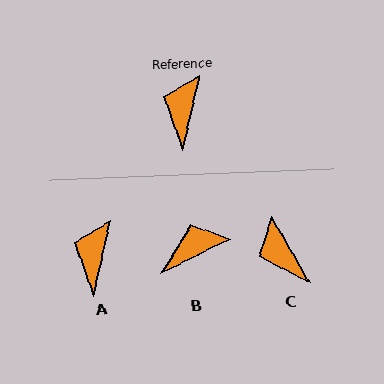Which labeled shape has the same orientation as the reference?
A.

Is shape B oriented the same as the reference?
No, it is off by about 51 degrees.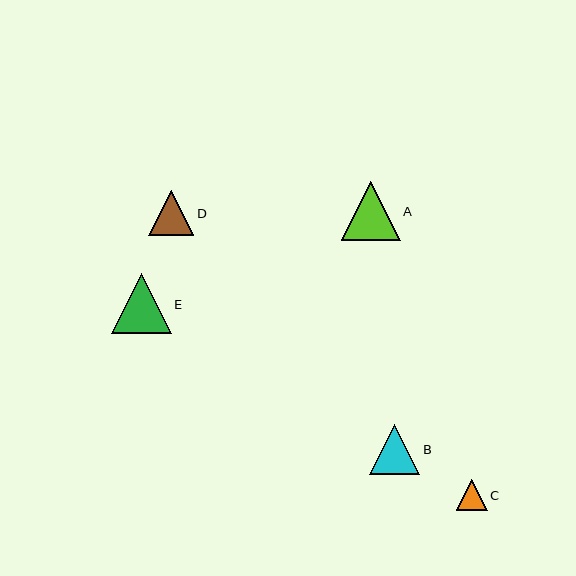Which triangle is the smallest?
Triangle C is the smallest with a size of approximately 31 pixels.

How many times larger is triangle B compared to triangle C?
Triangle B is approximately 1.6 times the size of triangle C.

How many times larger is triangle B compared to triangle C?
Triangle B is approximately 1.6 times the size of triangle C.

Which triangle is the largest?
Triangle E is the largest with a size of approximately 60 pixels.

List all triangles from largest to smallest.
From largest to smallest: E, A, B, D, C.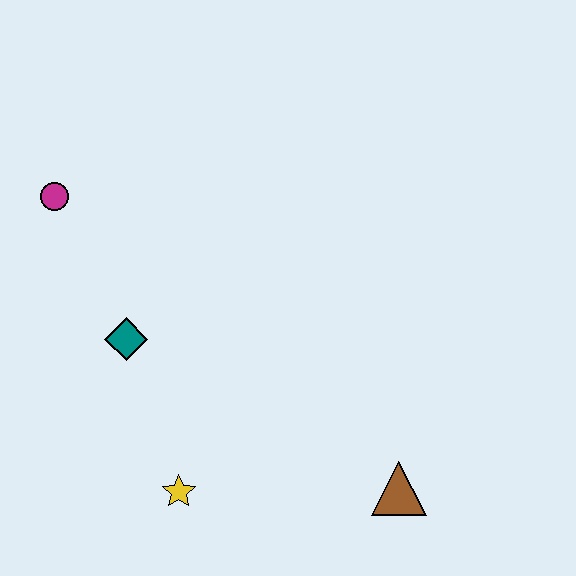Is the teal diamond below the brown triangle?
No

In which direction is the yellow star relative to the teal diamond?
The yellow star is below the teal diamond.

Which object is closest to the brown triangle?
The yellow star is closest to the brown triangle.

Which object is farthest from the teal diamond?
The brown triangle is farthest from the teal diamond.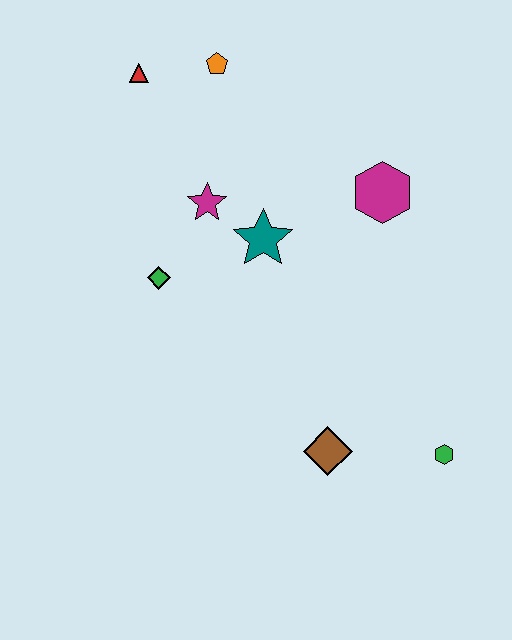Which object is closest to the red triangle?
The orange pentagon is closest to the red triangle.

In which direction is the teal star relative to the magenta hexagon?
The teal star is to the left of the magenta hexagon.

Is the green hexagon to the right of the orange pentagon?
Yes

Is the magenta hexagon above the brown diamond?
Yes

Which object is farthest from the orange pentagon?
The green hexagon is farthest from the orange pentagon.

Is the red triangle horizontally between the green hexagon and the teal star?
No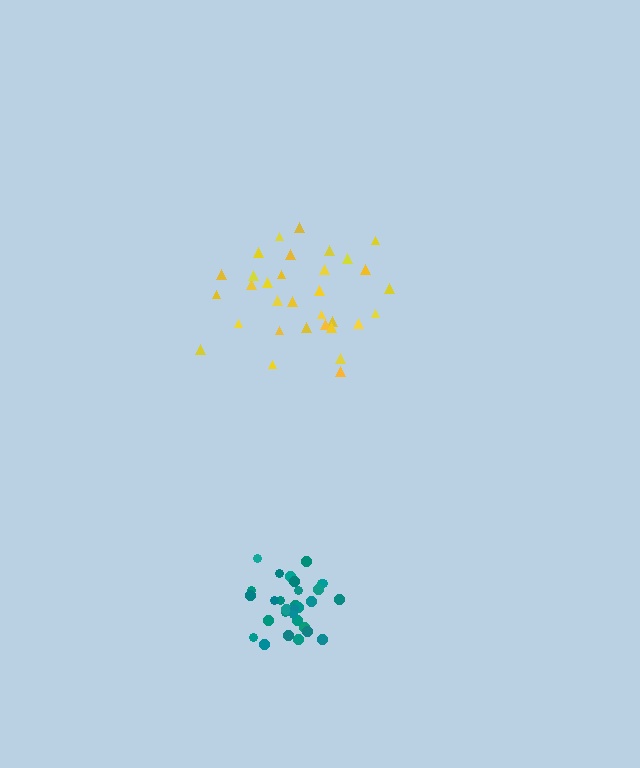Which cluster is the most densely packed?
Teal.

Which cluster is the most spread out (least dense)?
Yellow.